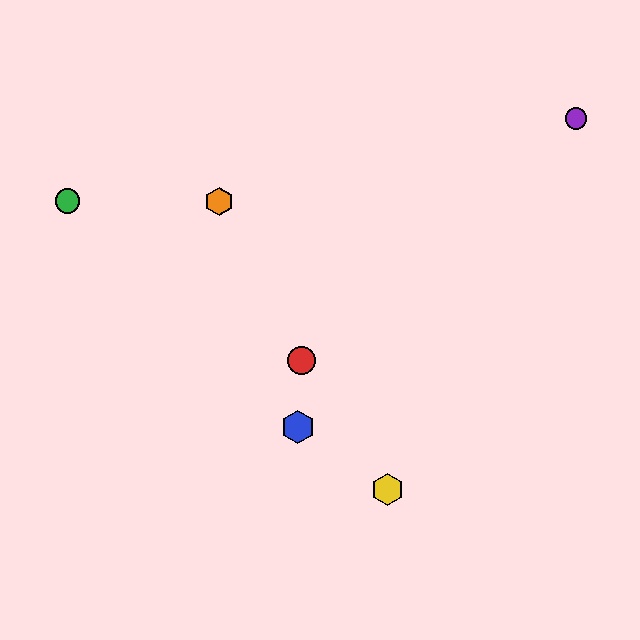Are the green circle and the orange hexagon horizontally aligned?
Yes, both are at y≈201.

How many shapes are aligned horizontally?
2 shapes (the green circle, the orange hexagon) are aligned horizontally.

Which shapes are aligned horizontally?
The green circle, the orange hexagon are aligned horizontally.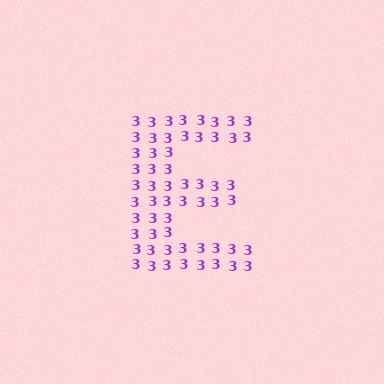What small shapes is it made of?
It is made of small digit 3's.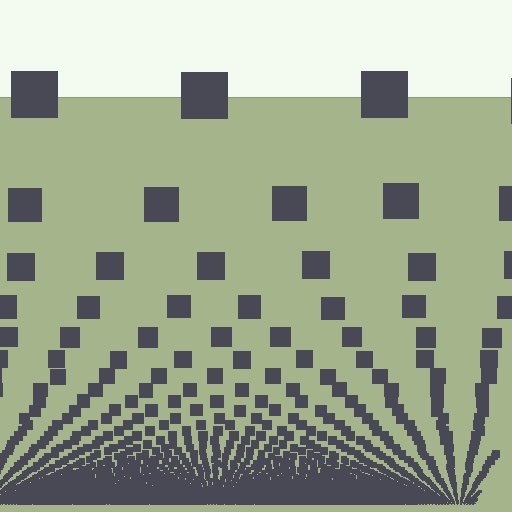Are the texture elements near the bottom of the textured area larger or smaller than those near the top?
Smaller. The gradient is inverted — elements near the bottom are smaller and denser.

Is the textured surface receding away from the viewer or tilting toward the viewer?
The surface appears to tilt toward the viewer. Texture elements get larger and sparser toward the top.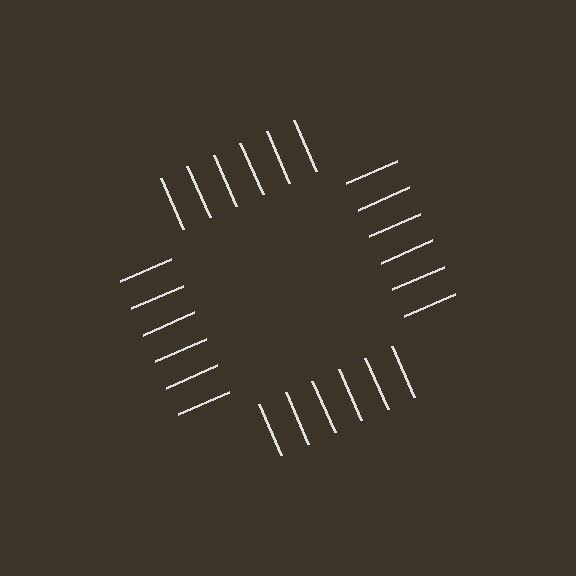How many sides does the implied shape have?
4 sides — the line-ends trace a square.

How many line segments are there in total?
24 — 6 along each of the 4 edges.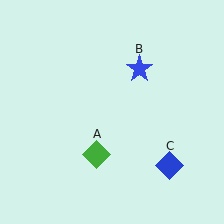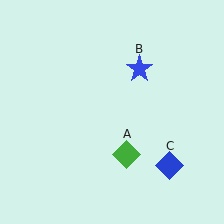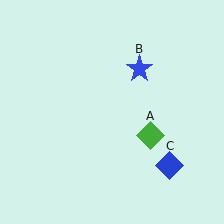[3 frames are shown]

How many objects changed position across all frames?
1 object changed position: green diamond (object A).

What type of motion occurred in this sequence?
The green diamond (object A) rotated counterclockwise around the center of the scene.